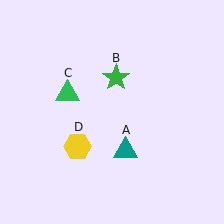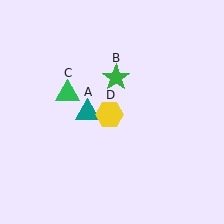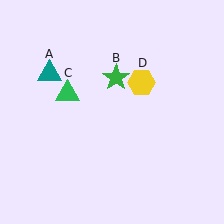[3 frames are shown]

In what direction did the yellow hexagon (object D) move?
The yellow hexagon (object D) moved up and to the right.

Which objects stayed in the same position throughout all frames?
Green star (object B) and green triangle (object C) remained stationary.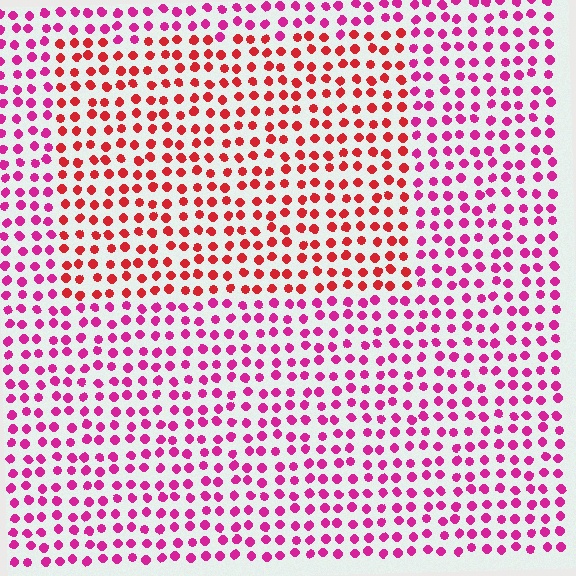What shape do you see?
I see a rectangle.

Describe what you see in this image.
The image is filled with small magenta elements in a uniform arrangement. A rectangle-shaped region is visible where the elements are tinted to a slightly different hue, forming a subtle color boundary.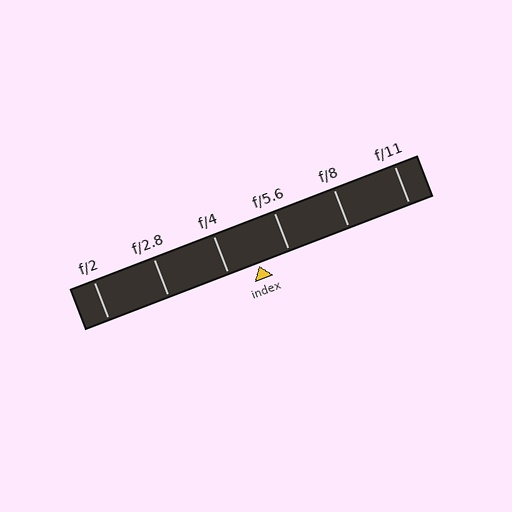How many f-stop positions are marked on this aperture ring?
There are 6 f-stop positions marked.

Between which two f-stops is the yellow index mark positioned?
The index mark is between f/4 and f/5.6.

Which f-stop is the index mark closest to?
The index mark is closest to f/4.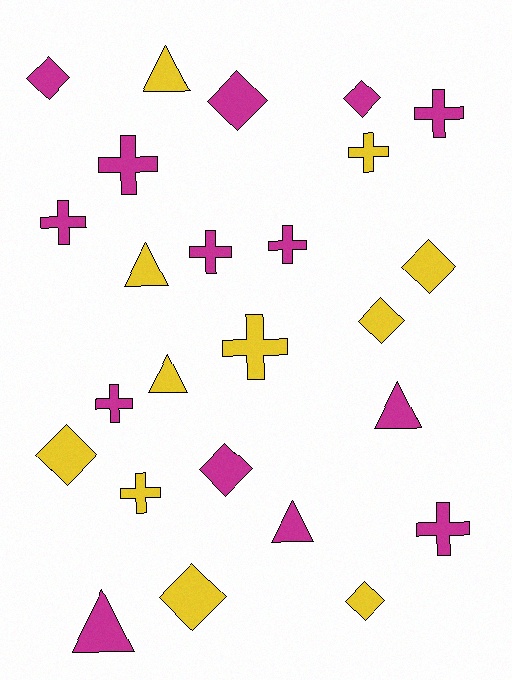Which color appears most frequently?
Magenta, with 14 objects.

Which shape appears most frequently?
Cross, with 10 objects.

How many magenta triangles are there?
There are 3 magenta triangles.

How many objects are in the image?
There are 25 objects.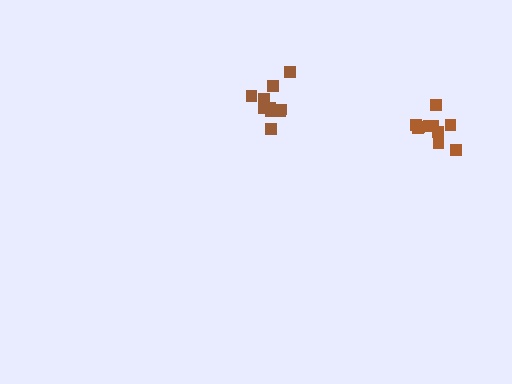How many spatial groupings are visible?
There are 2 spatial groupings.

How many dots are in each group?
Group 1: 10 dots, Group 2: 10 dots (20 total).